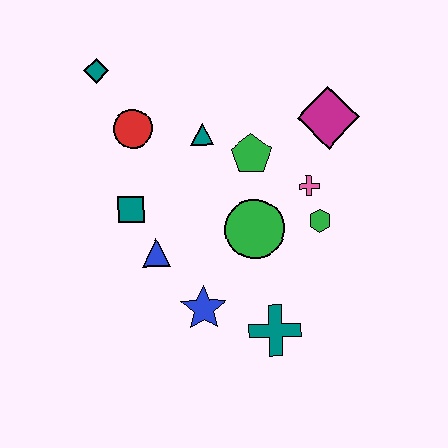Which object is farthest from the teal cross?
The teal diamond is farthest from the teal cross.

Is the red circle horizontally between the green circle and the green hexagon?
No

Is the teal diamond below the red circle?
No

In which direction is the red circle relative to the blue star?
The red circle is above the blue star.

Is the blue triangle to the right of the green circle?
No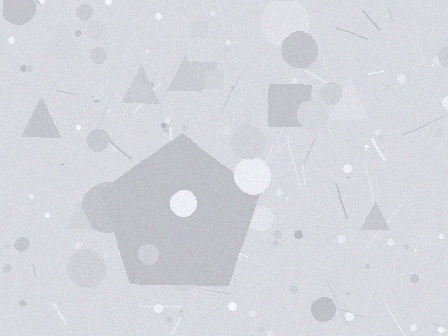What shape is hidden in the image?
A pentagon is hidden in the image.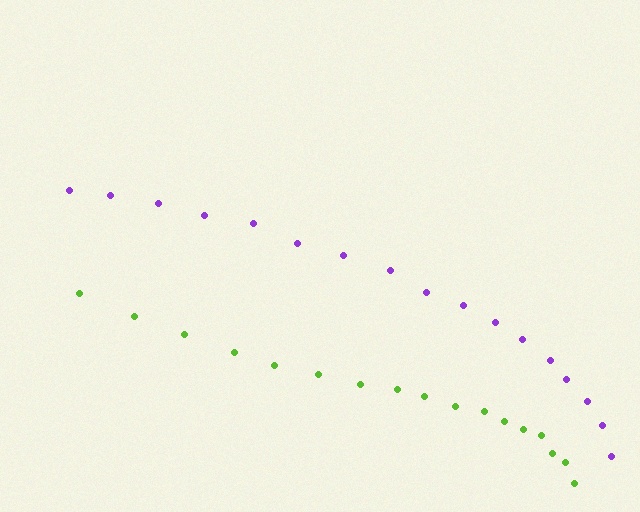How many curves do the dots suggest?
There are 2 distinct paths.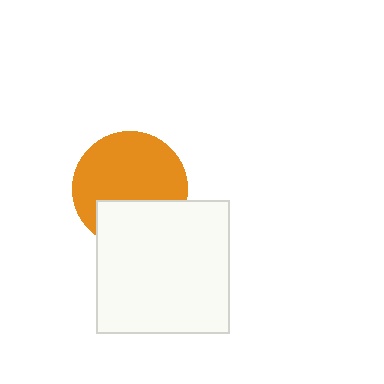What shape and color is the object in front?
The object in front is a white square.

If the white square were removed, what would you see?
You would see the complete orange circle.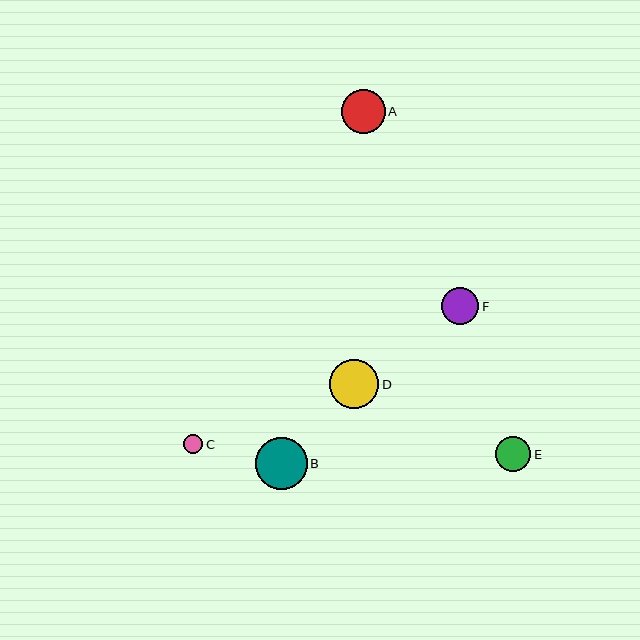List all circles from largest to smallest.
From largest to smallest: B, D, A, F, E, C.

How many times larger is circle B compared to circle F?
Circle B is approximately 1.4 times the size of circle F.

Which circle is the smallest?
Circle C is the smallest with a size of approximately 19 pixels.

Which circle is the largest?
Circle B is the largest with a size of approximately 52 pixels.